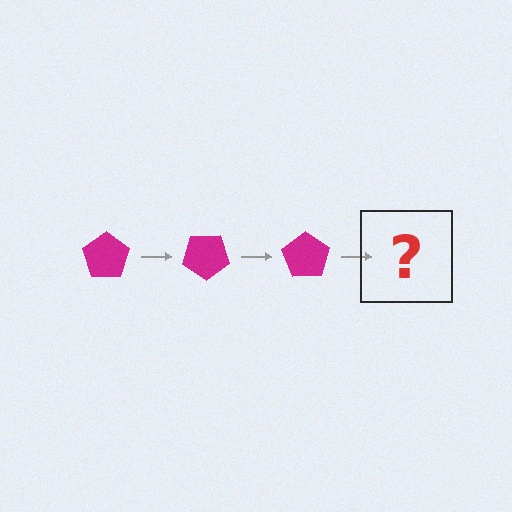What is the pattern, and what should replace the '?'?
The pattern is that the pentagon rotates 35 degrees each step. The '?' should be a magenta pentagon rotated 105 degrees.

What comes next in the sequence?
The next element should be a magenta pentagon rotated 105 degrees.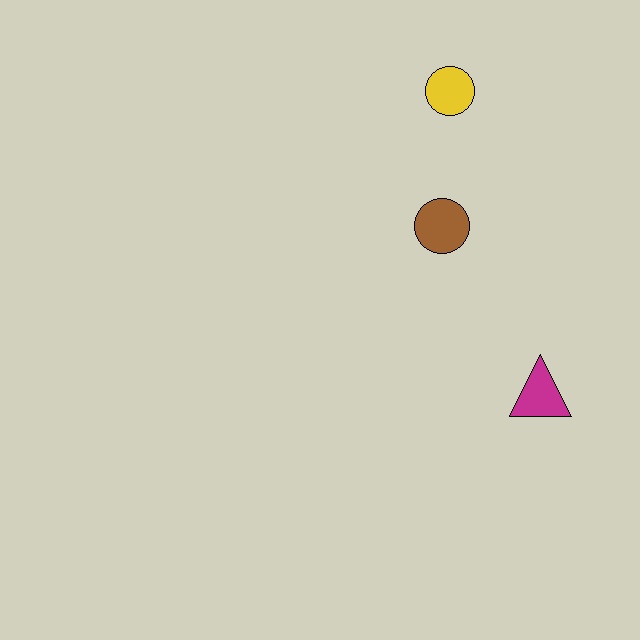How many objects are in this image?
There are 3 objects.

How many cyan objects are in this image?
There are no cyan objects.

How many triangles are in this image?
There is 1 triangle.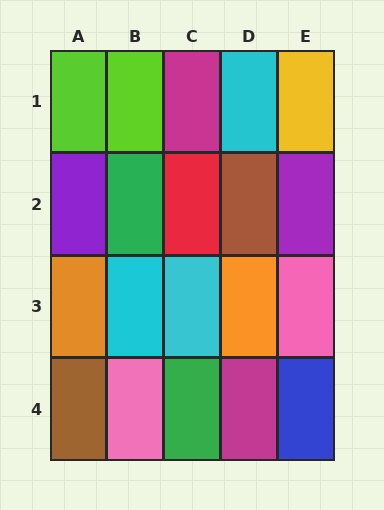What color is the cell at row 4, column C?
Green.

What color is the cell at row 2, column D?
Brown.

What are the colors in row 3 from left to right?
Orange, cyan, cyan, orange, pink.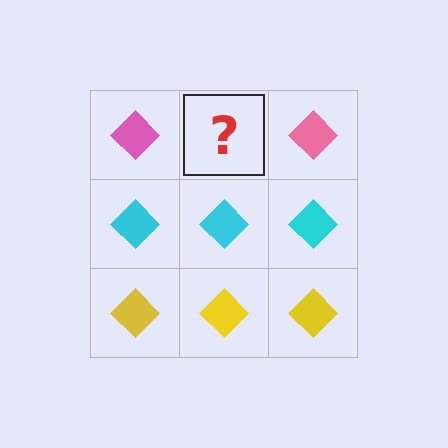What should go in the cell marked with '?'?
The missing cell should contain a pink diamond.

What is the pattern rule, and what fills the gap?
The rule is that each row has a consistent color. The gap should be filled with a pink diamond.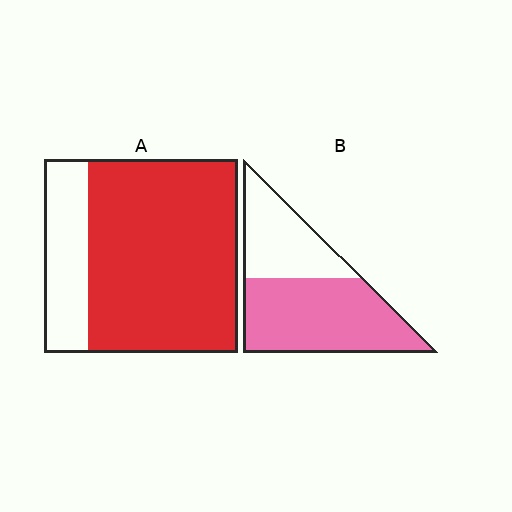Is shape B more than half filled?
Yes.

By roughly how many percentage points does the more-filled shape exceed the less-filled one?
By roughly 15 percentage points (A over B).